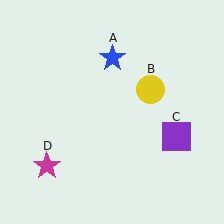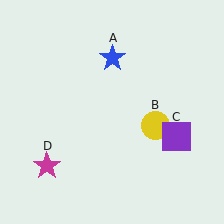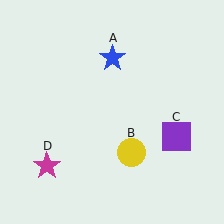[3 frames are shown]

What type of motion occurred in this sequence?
The yellow circle (object B) rotated clockwise around the center of the scene.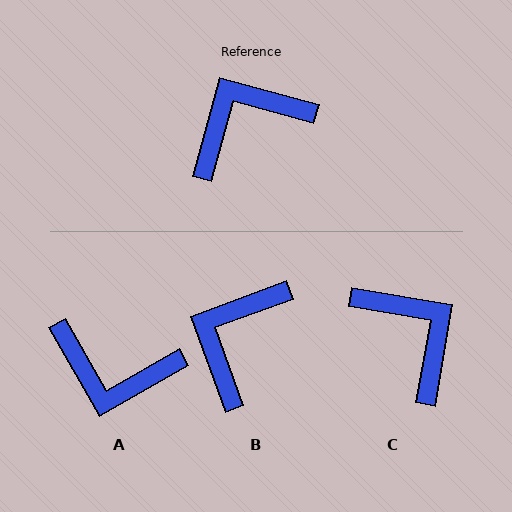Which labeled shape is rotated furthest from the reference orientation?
A, about 135 degrees away.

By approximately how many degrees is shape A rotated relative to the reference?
Approximately 135 degrees counter-clockwise.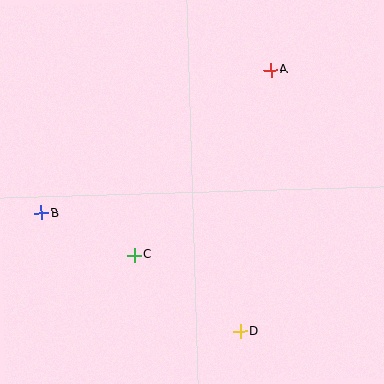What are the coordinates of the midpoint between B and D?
The midpoint between B and D is at (141, 272).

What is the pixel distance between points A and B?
The distance between A and B is 271 pixels.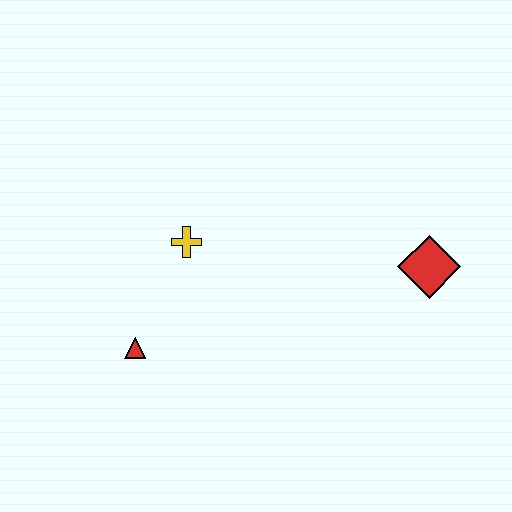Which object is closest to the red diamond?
The yellow cross is closest to the red diamond.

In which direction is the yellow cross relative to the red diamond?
The yellow cross is to the left of the red diamond.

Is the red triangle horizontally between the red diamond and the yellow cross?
No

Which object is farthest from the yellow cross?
The red diamond is farthest from the yellow cross.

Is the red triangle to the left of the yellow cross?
Yes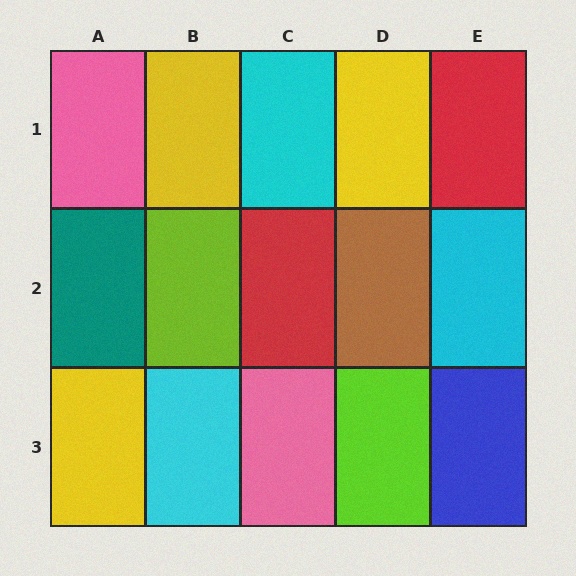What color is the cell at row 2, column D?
Brown.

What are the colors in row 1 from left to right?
Pink, yellow, cyan, yellow, red.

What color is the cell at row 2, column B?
Lime.